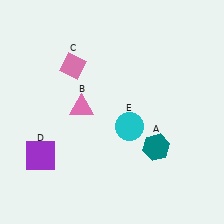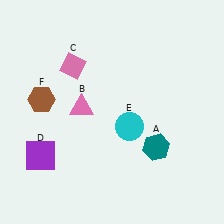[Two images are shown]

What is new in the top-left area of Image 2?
A brown hexagon (F) was added in the top-left area of Image 2.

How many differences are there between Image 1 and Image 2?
There is 1 difference between the two images.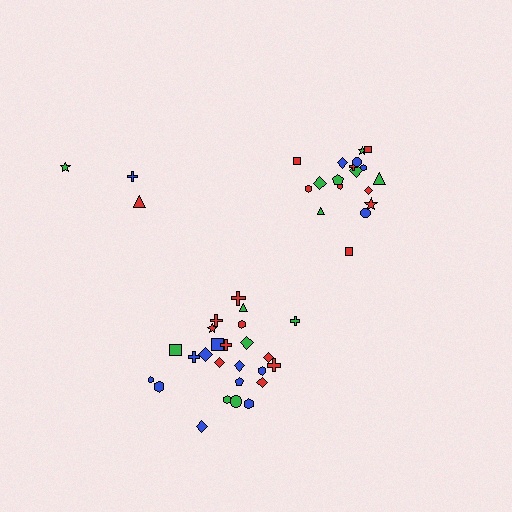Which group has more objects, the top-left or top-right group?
The top-right group.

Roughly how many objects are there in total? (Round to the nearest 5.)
Roughly 45 objects in total.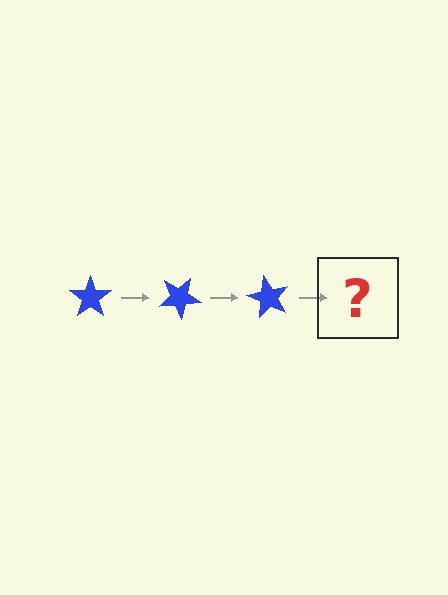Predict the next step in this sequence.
The next step is a blue star rotated 90 degrees.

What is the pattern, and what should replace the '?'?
The pattern is that the star rotates 30 degrees each step. The '?' should be a blue star rotated 90 degrees.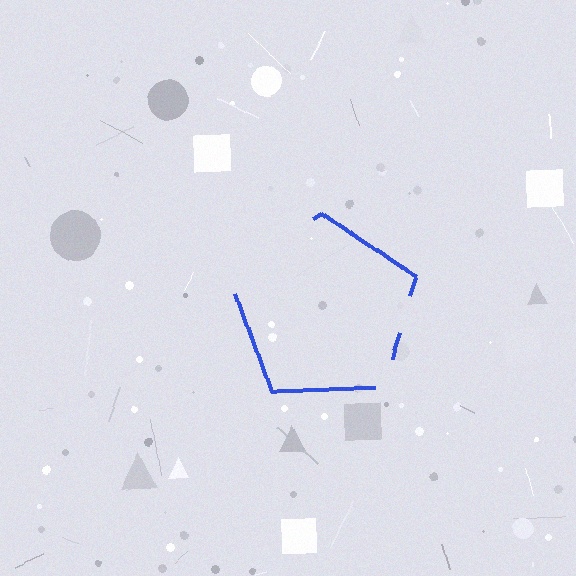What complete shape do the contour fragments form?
The contour fragments form a pentagon.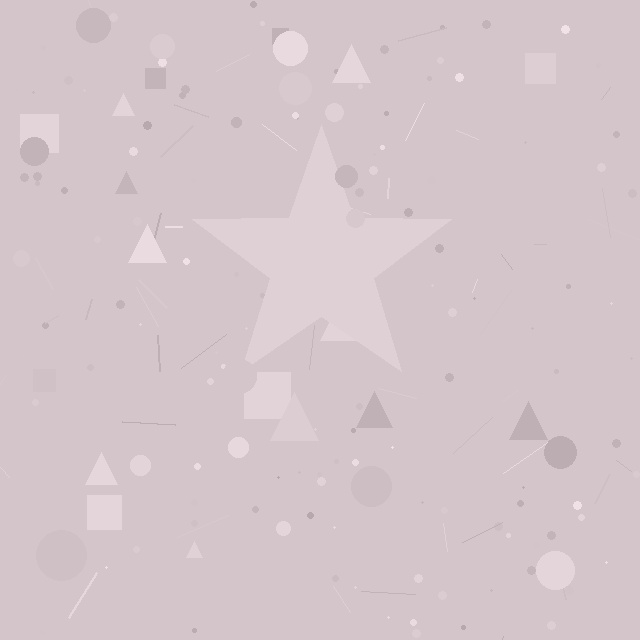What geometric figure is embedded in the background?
A star is embedded in the background.